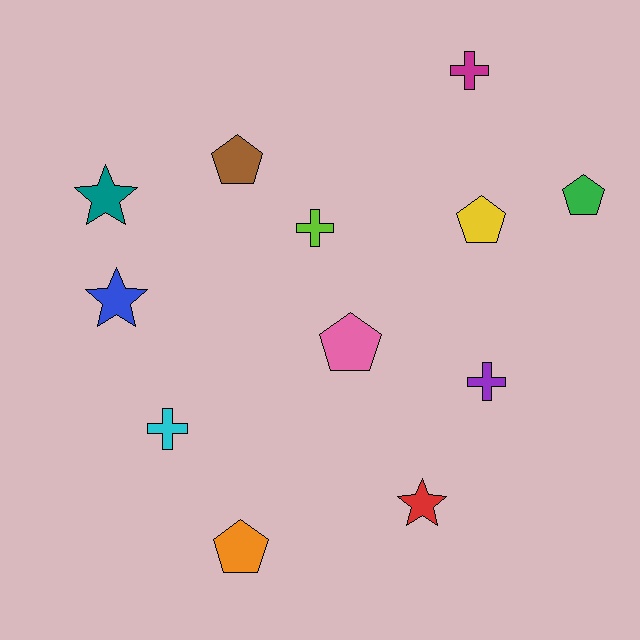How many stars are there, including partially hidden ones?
There are 3 stars.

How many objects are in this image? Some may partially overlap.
There are 12 objects.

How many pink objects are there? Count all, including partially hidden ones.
There is 1 pink object.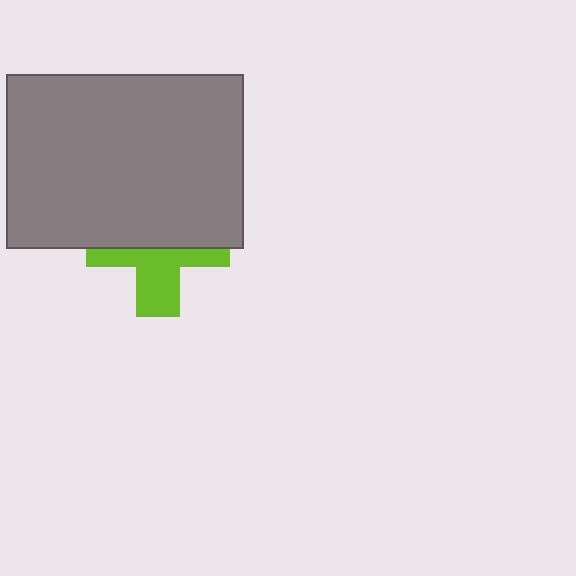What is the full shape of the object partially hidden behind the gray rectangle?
The partially hidden object is a lime cross.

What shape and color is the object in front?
The object in front is a gray rectangle.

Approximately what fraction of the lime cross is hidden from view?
Roughly 55% of the lime cross is hidden behind the gray rectangle.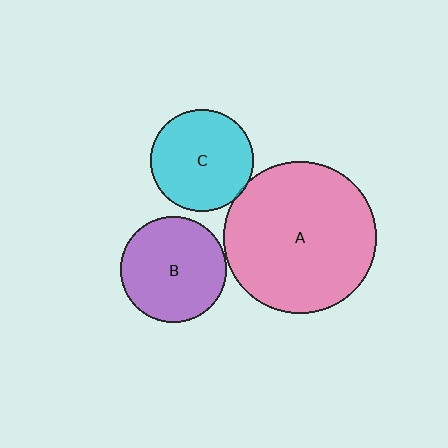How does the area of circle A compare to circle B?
Approximately 2.1 times.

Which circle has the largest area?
Circle A (pink).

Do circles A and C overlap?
Yes.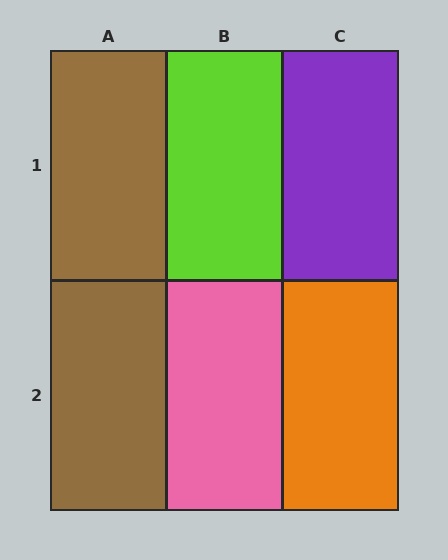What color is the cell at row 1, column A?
Brown.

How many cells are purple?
1 cell is purple.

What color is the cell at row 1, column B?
Lime.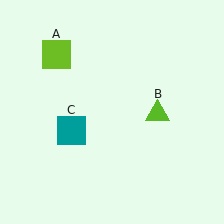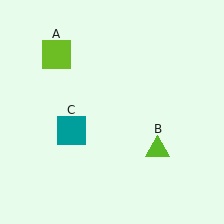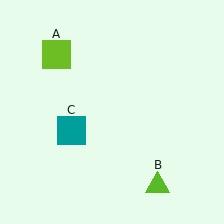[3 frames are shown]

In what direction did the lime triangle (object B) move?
The lime triangle (object B) moved down.